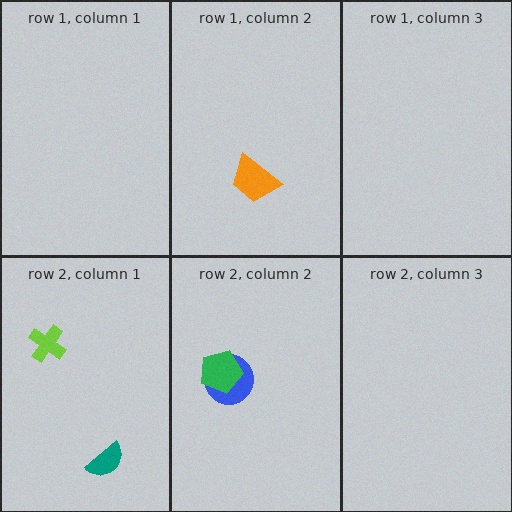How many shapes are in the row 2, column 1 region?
2.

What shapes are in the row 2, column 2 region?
The blue circle, the green pentagon.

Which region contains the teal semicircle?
The row 2, column 1 region.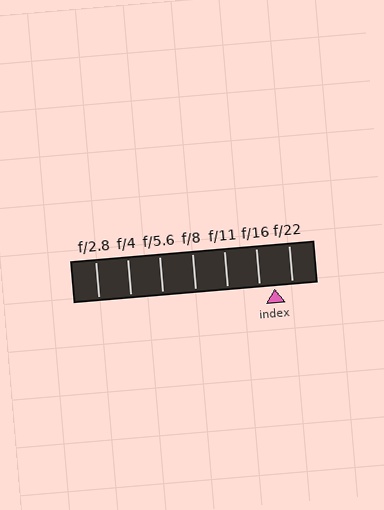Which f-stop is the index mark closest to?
The index mark is closest to f/16.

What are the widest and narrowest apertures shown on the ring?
The widest aperture shown is f/2.8 and the narrowest is f/22.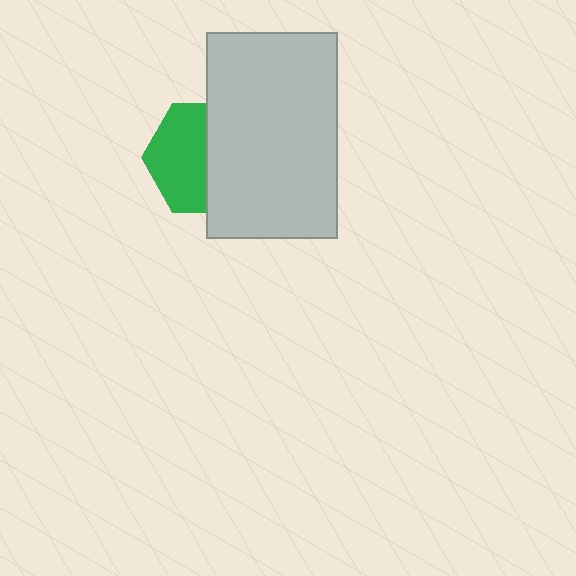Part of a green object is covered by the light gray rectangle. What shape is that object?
It is a hexagon.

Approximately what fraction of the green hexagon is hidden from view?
Roughly 48% of the green hexagon is hidden behind the light gray rectangle.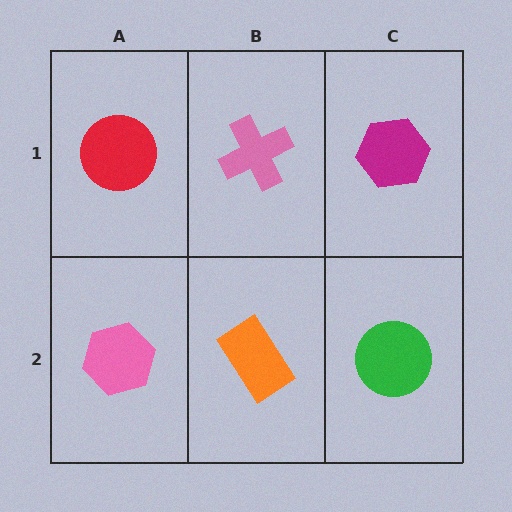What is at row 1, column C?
A magenta hexagon.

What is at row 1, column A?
A red circle.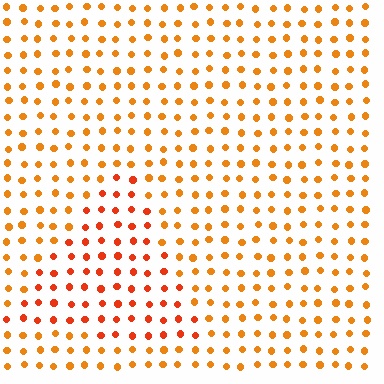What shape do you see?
I see a triangle.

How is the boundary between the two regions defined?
The boundary is defined purely by a slight shift in hue (about 23 degrees). Spacing, size, and orientation are identical on both sides.